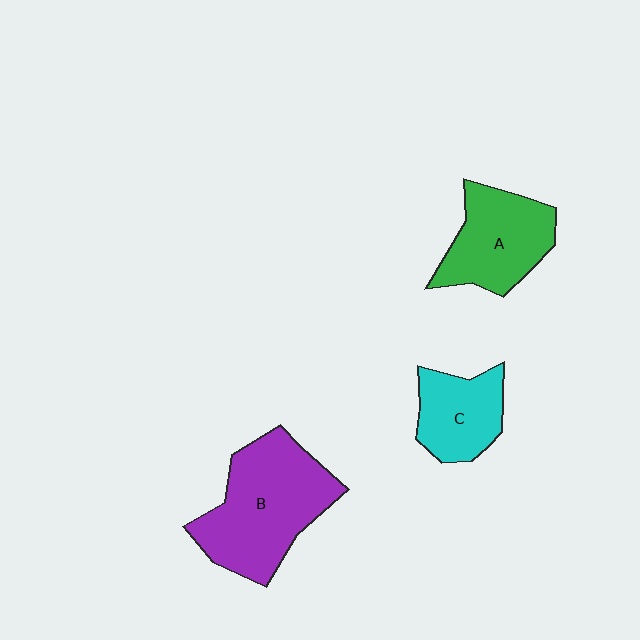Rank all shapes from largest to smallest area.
From largest to smallest: B (purple), A (green), C (cyan).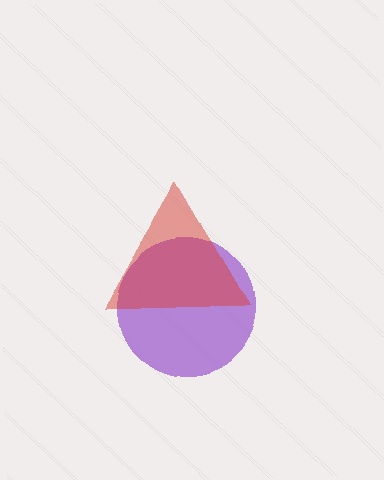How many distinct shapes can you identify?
There are 2 distinct shapes: a purple circle, a red triangle.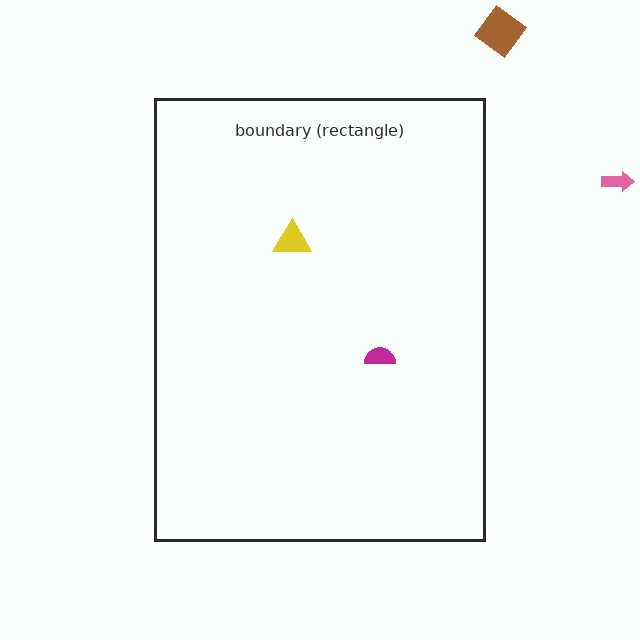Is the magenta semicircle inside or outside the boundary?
Inside.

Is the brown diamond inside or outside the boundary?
Outside.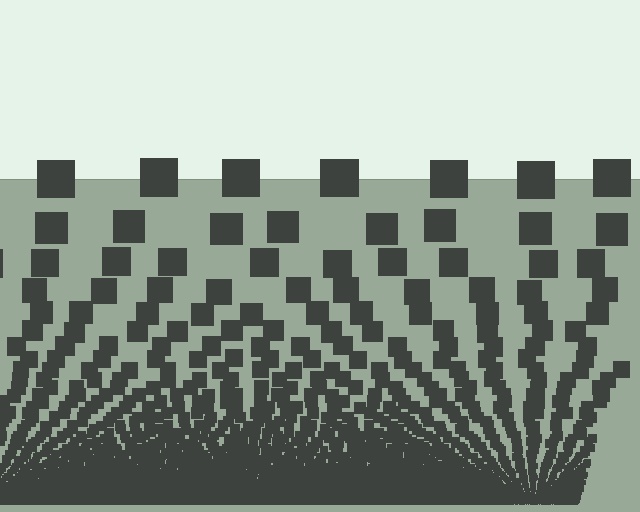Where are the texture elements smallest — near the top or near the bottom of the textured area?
Near the bottom.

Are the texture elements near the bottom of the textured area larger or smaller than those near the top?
Smaller. The gradient is inverted — elements near the bottom are smaller and denser.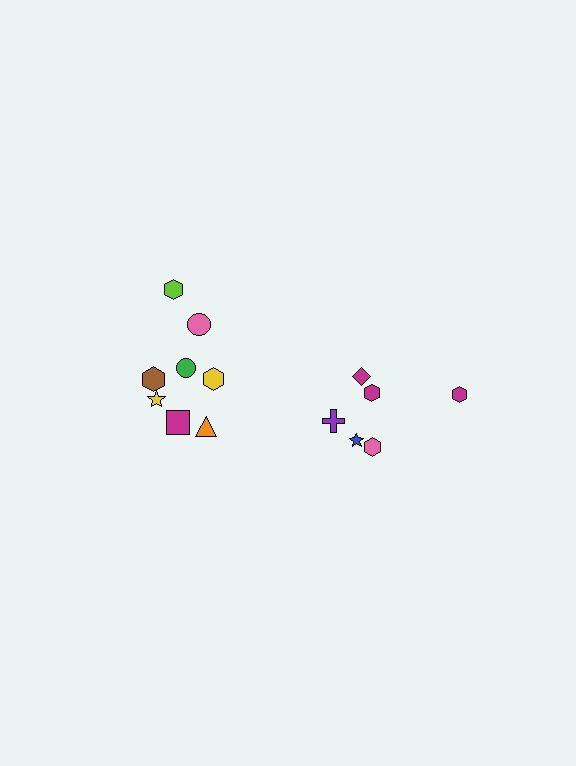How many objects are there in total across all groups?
There are 14 objects.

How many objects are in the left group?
There are 8 objects.